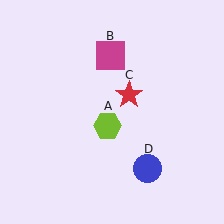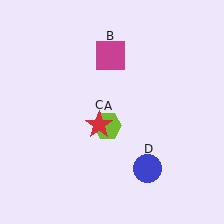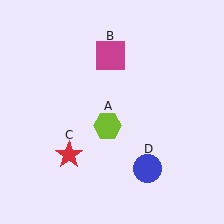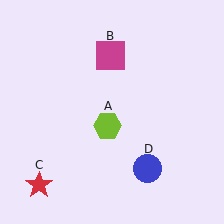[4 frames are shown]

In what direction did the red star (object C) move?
The red star (object C) moved down and to the left.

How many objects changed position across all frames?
1 object changed position: red star (object C).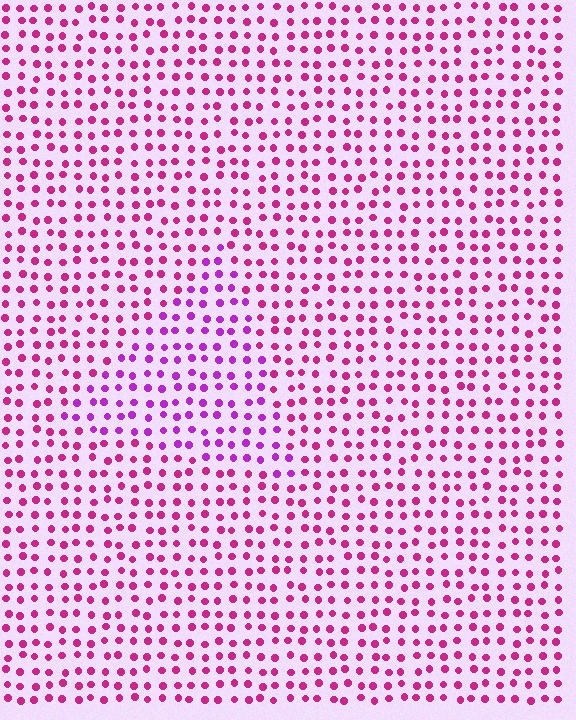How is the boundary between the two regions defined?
The boundary is defined purely by a slight shift in hue (about 30 degrees). Spacing, size, and orientation are identical on both sides.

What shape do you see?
I see a triangle.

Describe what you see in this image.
The image is filled with small magenta elements in a uniform arrangement. A triangle-shaped region is visible where the elements are tinted to a slightly different hue, forming a subtle color boundary.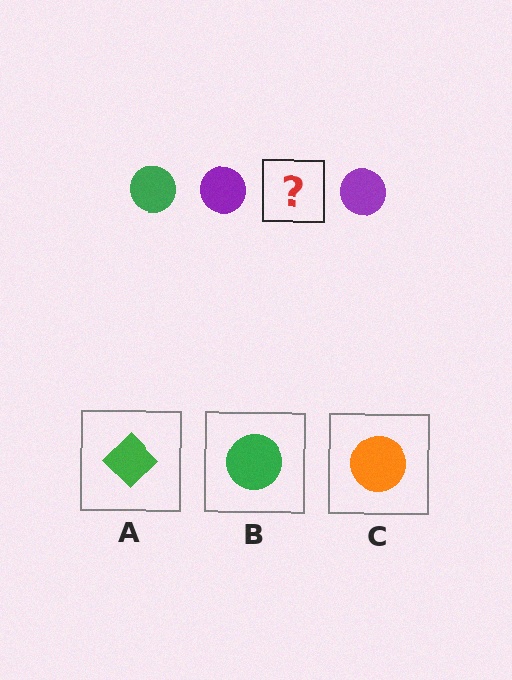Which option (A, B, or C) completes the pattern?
B.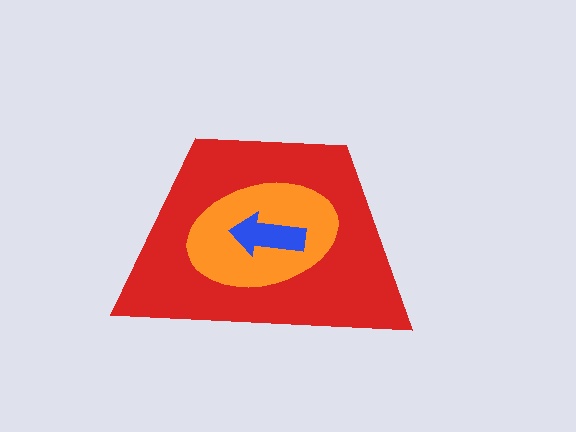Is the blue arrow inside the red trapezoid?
Yes.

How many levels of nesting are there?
3.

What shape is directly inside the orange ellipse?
The blue arrow.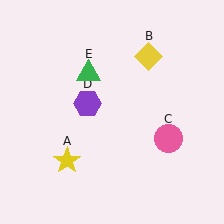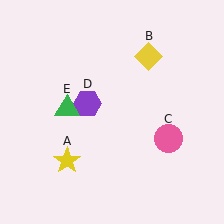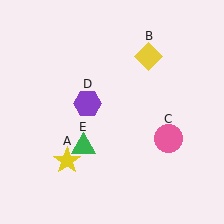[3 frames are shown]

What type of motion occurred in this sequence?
The green triangle (object E) rotated counterclockwise around the center of the scene.